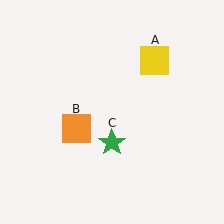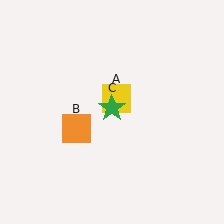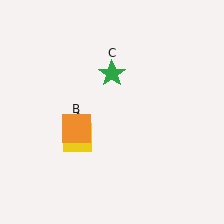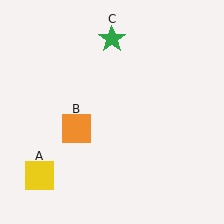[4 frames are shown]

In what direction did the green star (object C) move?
The green star (object C) moved up.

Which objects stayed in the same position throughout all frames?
Orange square (object B) remained stationary.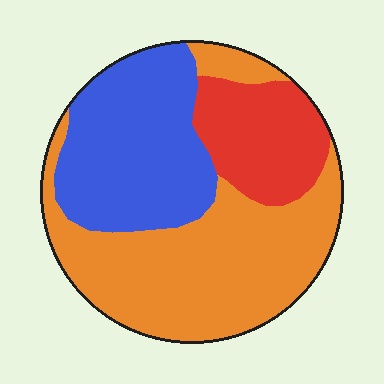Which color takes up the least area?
Red, at roughly 20%.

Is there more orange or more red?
Orange.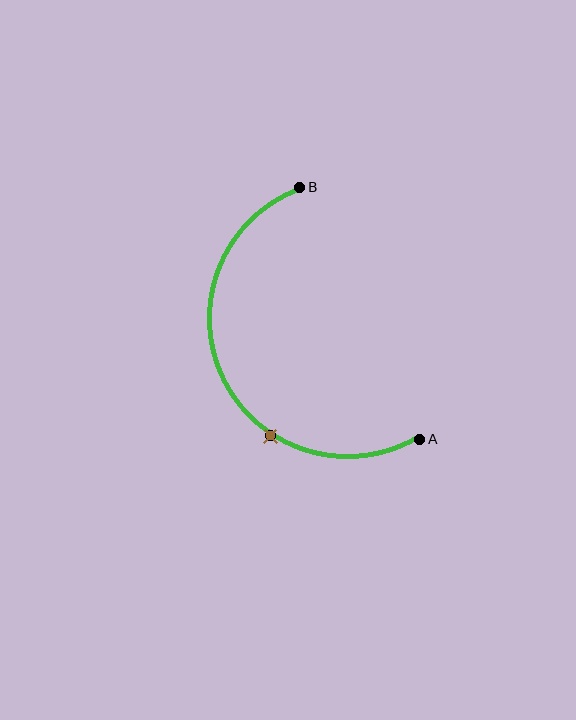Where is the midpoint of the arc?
The arc midpoint is the point on the curve farthest from the straight line joining A and B. It sits to the left of that line.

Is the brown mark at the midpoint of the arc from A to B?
No. The brown mark lies on the arc but is closer to endpoint A. The arc midpoint would be at the point on the curve equidistant along the arc from both A and B.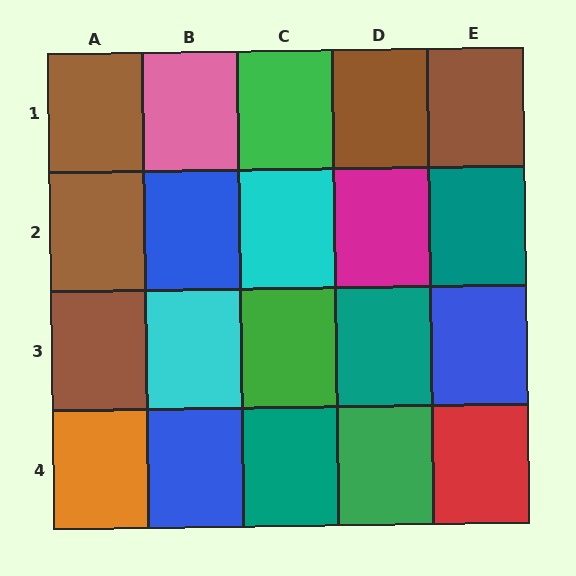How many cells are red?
1 cell is red.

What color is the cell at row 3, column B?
Cyan.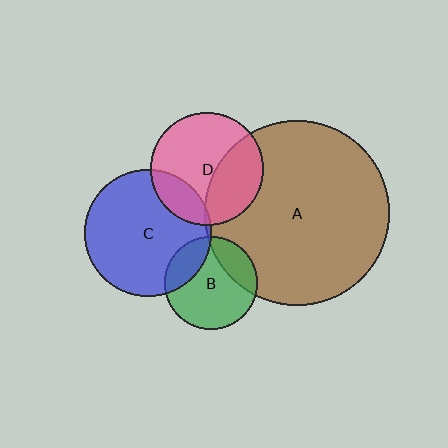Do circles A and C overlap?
Yes.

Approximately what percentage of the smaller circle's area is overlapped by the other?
Approximately 5%.